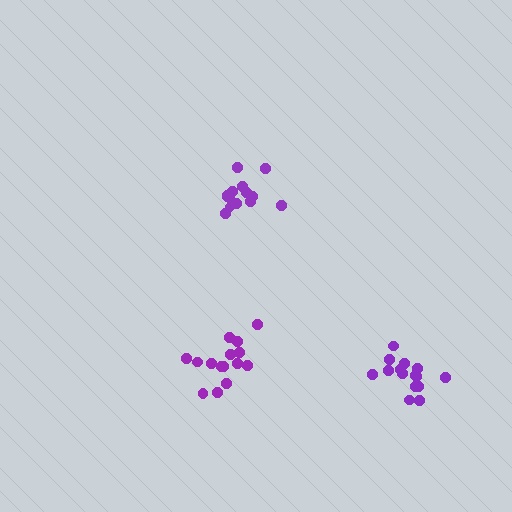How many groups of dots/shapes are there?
There are 3 groups.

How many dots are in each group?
Group 1: 14 dots, Group 2: 15 dots, Group 3: 15 dots (44 total).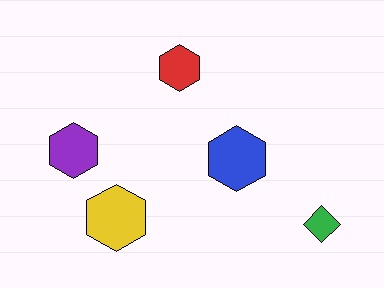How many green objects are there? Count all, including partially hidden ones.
There is 1 green object.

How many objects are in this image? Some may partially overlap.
There are 5 objects.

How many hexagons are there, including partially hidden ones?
There are 4 hexagons.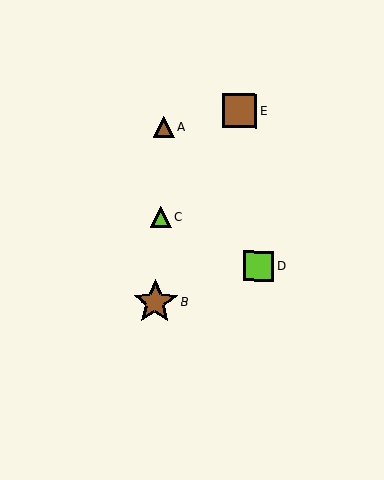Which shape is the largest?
The brown star (labeled B) is the largest.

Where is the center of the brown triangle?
The center of the brown triangle is at (164, 126).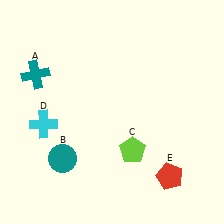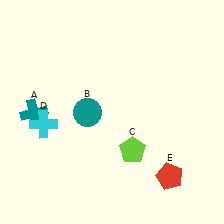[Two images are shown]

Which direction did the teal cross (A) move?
The teal cross (A) moved down.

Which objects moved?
The objects that moved are: the teal cross (A), the teal circle (B).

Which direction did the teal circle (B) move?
The teal circle (B) moved up.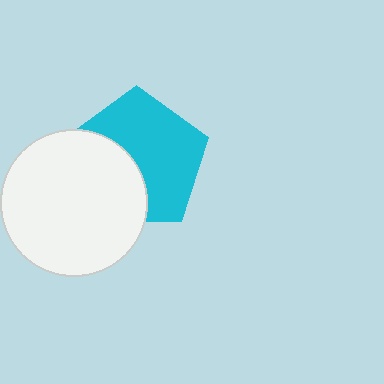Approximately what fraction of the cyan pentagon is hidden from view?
Roughly 39% of the cyan pentagon is hidden behind the white circle.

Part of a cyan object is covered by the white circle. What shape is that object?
It is a pentagon.